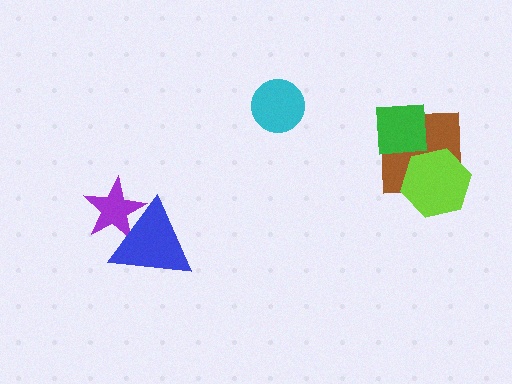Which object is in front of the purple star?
The blue triangle is in front of the purple star.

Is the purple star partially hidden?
Yes, it is partially covered by another shape.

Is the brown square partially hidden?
Yes, it is partially covered by another shape.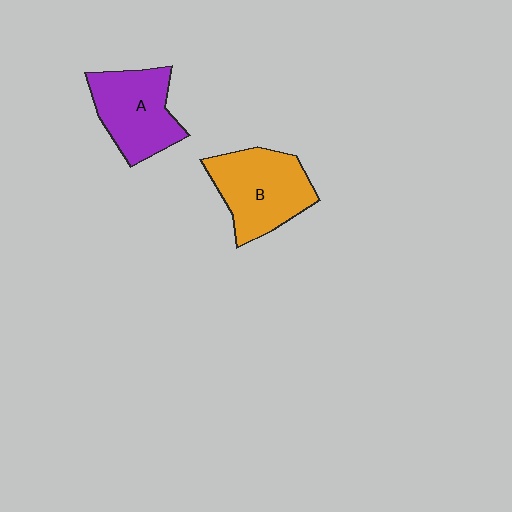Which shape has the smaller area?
Shape A (purple).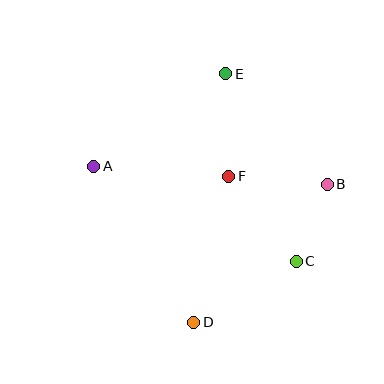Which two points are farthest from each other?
Points D and E are farthest from each other.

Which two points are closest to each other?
Points B and C are closest to each other.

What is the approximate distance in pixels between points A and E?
The distance between A and E is approximately 161 pixels.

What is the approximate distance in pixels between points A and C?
The distance between A and C is approximately 224 pixels.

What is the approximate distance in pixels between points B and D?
The distance between B and D is approximately 192 pixels.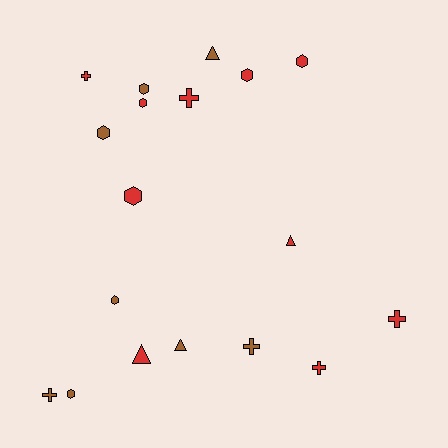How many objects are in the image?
There are 18 objects.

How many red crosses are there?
There are 4 red crosses.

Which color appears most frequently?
Red, with 10 objects.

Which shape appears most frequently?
Hexagon, with 8 objects.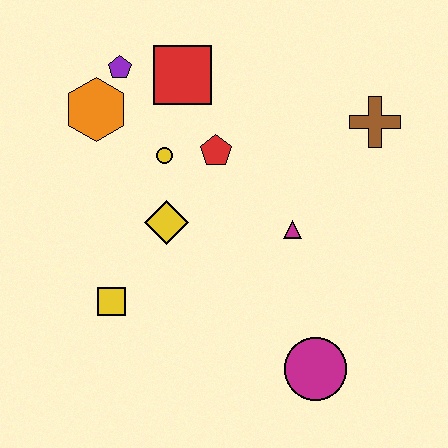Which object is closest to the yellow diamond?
The yellow circle is closest to the yellow diamond.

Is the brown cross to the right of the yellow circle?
Yes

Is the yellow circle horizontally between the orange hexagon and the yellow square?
No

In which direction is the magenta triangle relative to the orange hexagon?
The magenta triangle is to the right of the orange hexagon.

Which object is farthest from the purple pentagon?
The magenta circle is farthest from the purple pentagon.